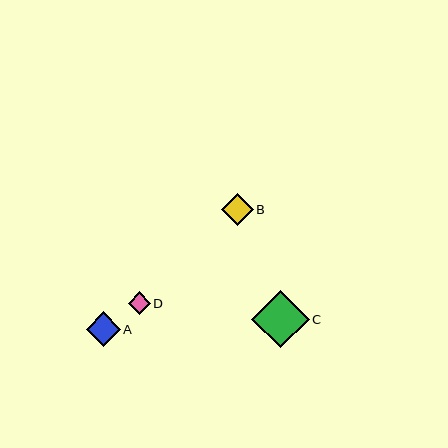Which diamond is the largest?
Diamond C is the largest with a size of approximately 58 pixels.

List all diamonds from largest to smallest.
From largest to smallest: C, A, B, D.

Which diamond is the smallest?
Diamond D is the smallest with a size of approximately 22 pixels.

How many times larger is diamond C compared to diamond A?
Diamond C is approximately 1.7 times the size of diamond A.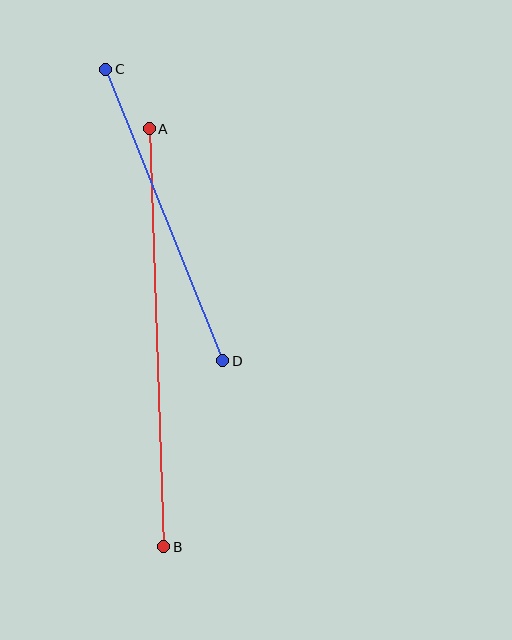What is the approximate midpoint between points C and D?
The midpoint is at approximately (164, 215) pixels.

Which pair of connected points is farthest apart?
Points A and B are farthest apart.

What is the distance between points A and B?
The distance is approximately 418 pixels.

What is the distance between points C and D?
The distance is approximately 314 pixels.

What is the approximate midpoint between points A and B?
The midpoint is at approximately (157, 338) pixels.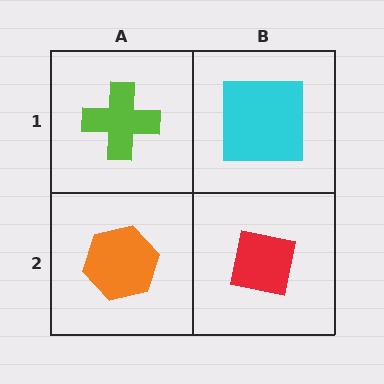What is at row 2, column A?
An orange hexagon.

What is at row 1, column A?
A lime cross.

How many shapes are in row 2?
2 shapes.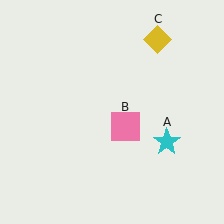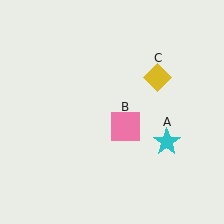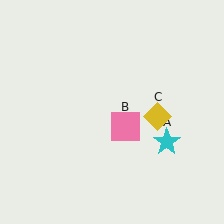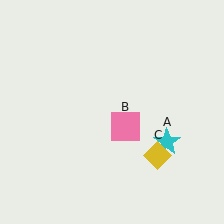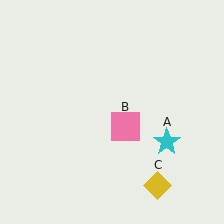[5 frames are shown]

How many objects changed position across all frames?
1 object changed position: yellow diamond (object C).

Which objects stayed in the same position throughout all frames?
Cyan star (object A) and pink square (object B) remained stationary.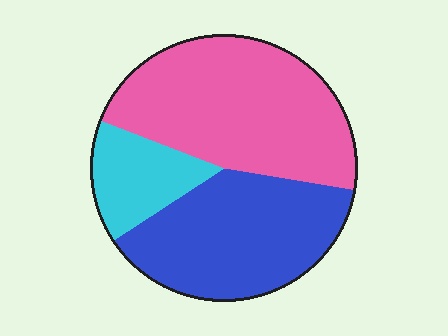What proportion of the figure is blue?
Blue covers 38% of the figure.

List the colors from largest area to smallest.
From largest to smallest: pink, blue, cyan.